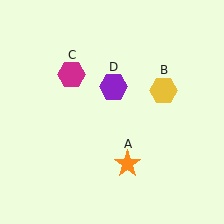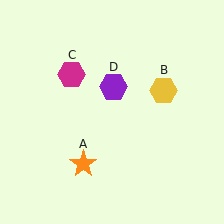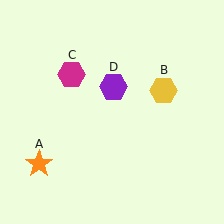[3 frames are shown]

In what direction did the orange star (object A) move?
The orange star (object A) moved left.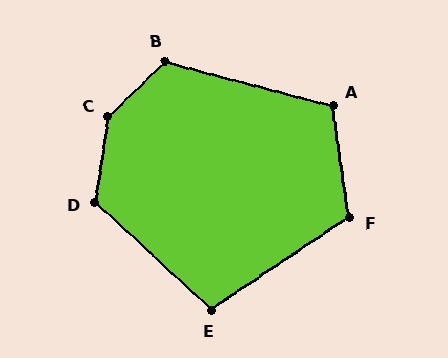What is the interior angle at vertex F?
Approximately 115 degrees (obtuse).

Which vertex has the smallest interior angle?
E, at approximately 104 degrees.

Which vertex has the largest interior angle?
C, at approximately 143 degrees.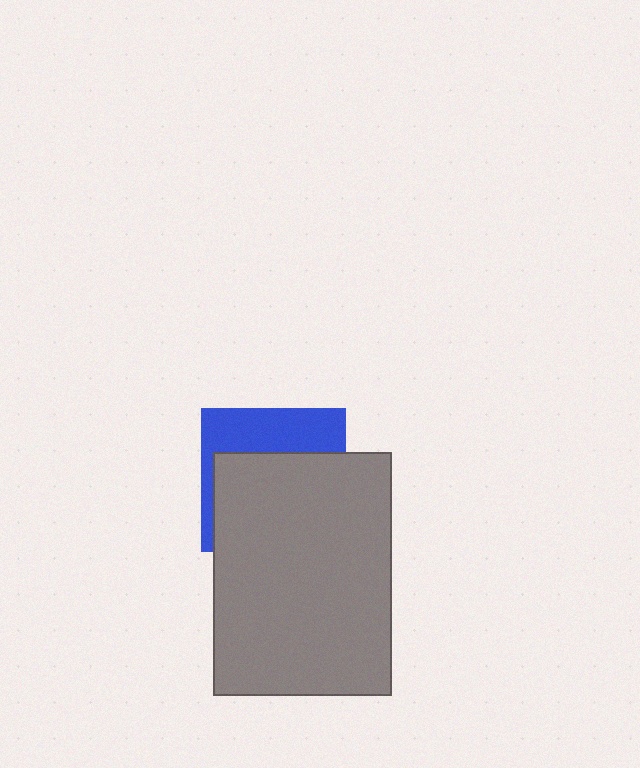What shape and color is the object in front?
The object in front is a gray rectangle.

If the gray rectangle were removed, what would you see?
You would see the complete blue square.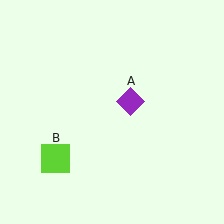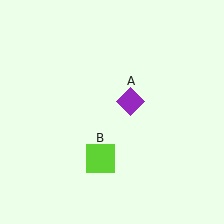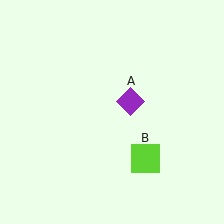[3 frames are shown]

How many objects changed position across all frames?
1 object changed position: lime square (object B).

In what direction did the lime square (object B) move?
The lime square (object B) moved right.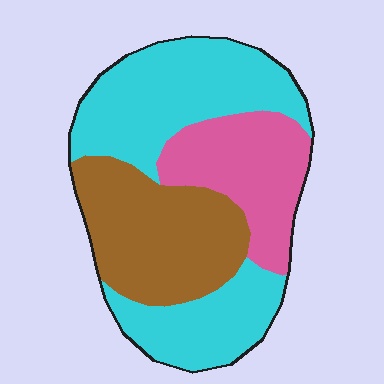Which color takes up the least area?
Pink, at roughly 25%.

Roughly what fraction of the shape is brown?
Brown covers 30% of the shape.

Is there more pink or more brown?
Brown.